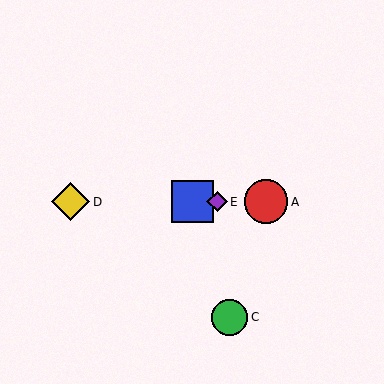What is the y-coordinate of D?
Object D is at y≈202.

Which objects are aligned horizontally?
Objects A, B, D, E are aligned horizontally.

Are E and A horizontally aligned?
Yes, both are at y≈202.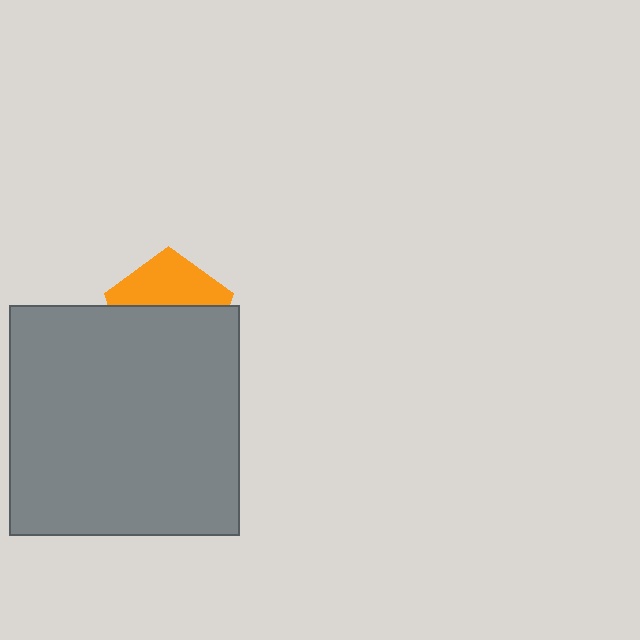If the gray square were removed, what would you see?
You would see the complete orange pentagon.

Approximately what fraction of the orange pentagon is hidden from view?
Roughly 59% of the orange pentagon is hidden behind the gray square.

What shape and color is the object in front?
The object in front is a gray square.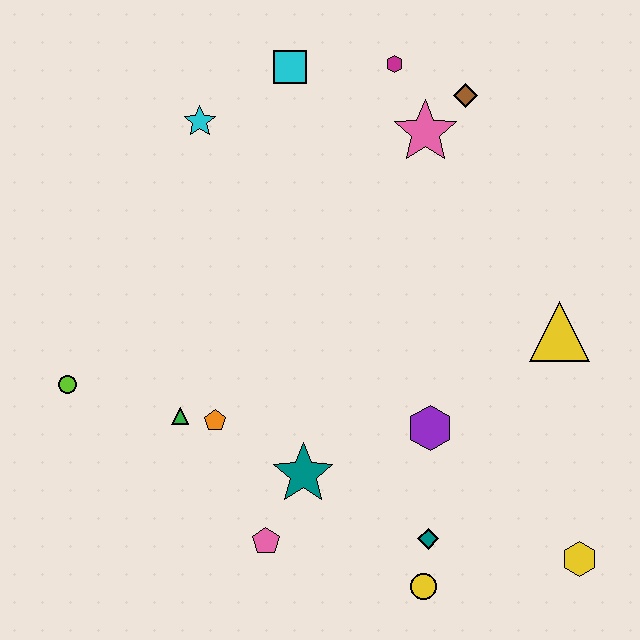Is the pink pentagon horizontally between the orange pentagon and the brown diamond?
Yes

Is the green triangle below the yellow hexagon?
No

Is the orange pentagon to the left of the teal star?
Yes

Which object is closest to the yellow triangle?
The purple hexagon is closest to the yellow triangle.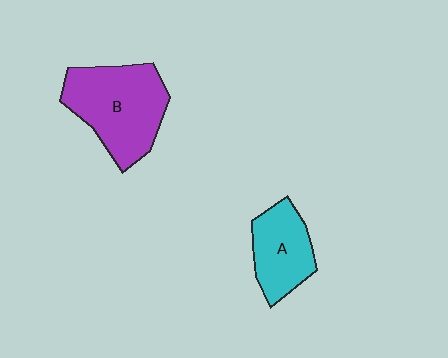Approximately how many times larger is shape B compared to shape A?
Approximately 1.6 times.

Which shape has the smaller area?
Shape A (cyan).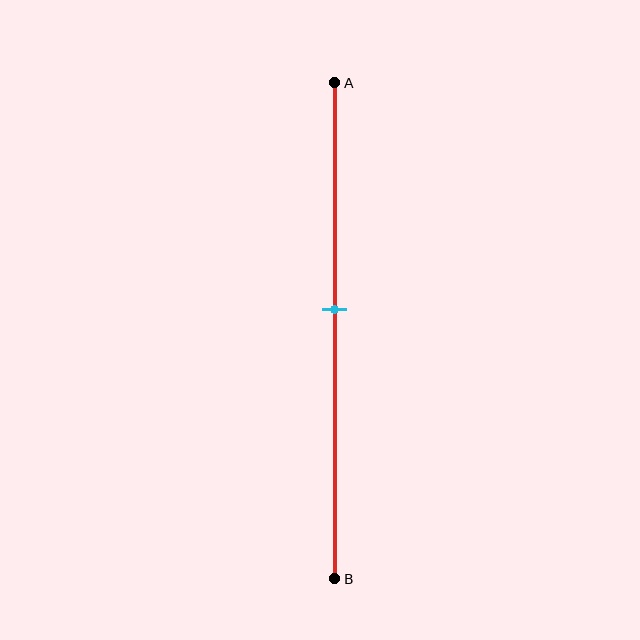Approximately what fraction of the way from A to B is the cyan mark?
The cyan mark is approximately 45% of the way from A to B.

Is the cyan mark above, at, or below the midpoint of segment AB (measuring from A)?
The cyan mark is above the midpoint of segment AB.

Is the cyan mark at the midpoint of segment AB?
No, the mark is at about 45% from A, not at the 50% midpoint.